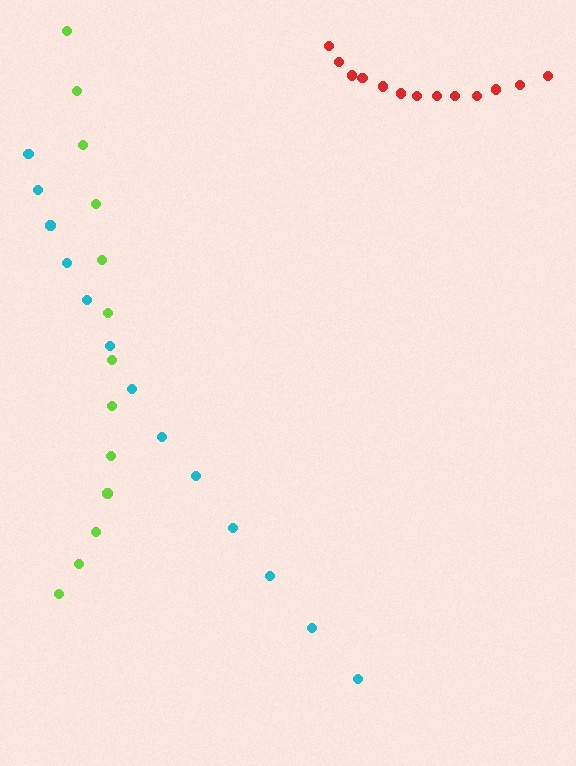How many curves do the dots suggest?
There are 3 distinct paths.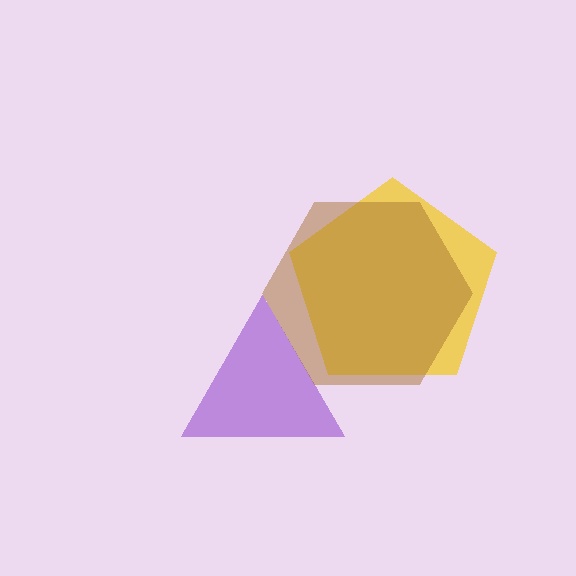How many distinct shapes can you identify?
There are 3 distinct shapes: a purple triangle, a yellow pentagon, a brown hexagon.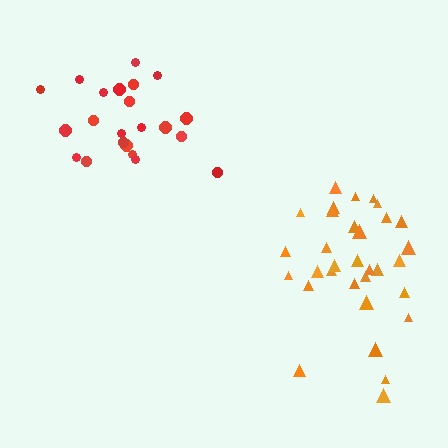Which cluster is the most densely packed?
Orange.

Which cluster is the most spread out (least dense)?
Red.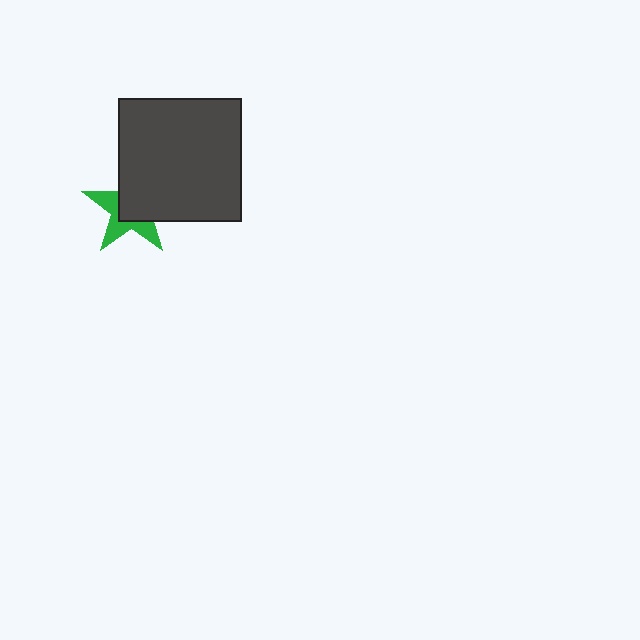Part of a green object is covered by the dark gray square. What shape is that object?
It is a star.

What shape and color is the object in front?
The object in front is a dark gray square.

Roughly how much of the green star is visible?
A small part of it is visible (roughly 43%).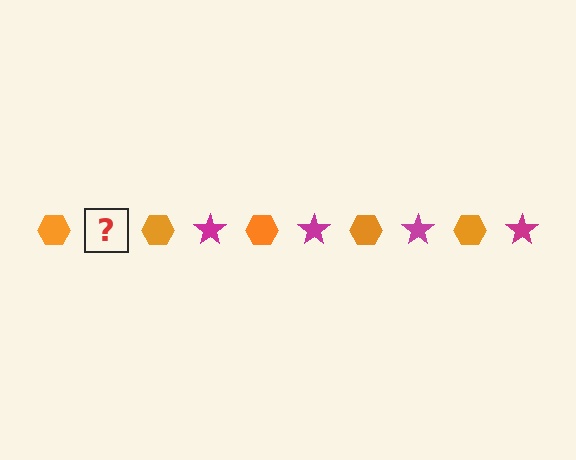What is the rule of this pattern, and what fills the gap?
The rule is that the pattern alternates between orange hexagon and magenta star. The gap should be filled with a magenta star.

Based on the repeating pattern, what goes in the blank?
The blank should be a magenta star.